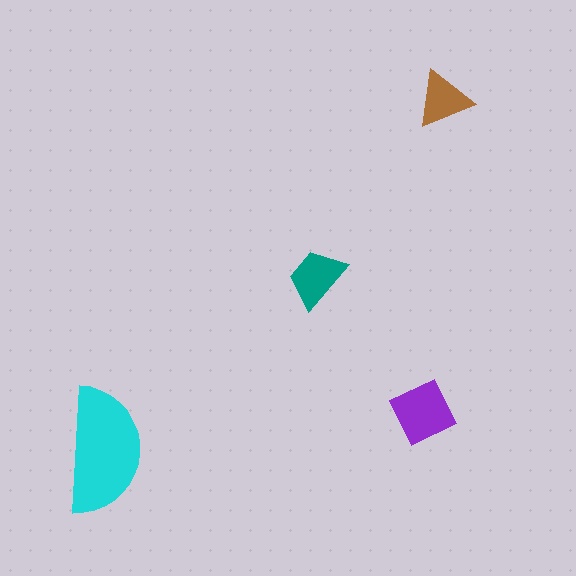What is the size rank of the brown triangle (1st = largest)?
4th.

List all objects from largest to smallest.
The cyan semicircle, the purple diamond, the teal trapezoid, the brown triangle.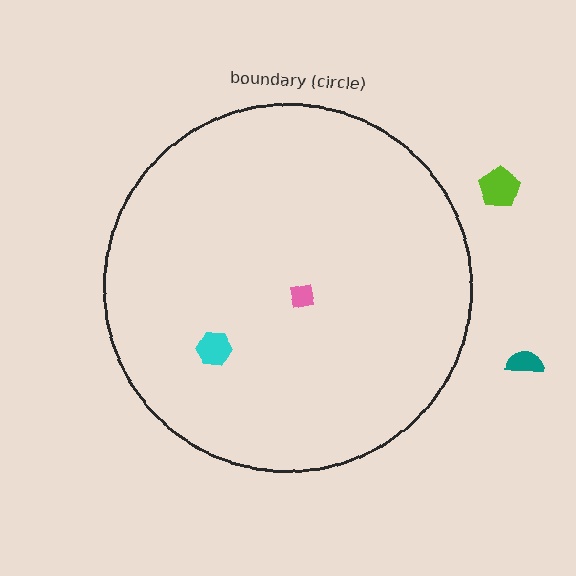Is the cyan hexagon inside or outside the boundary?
Inside.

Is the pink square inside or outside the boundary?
Inside.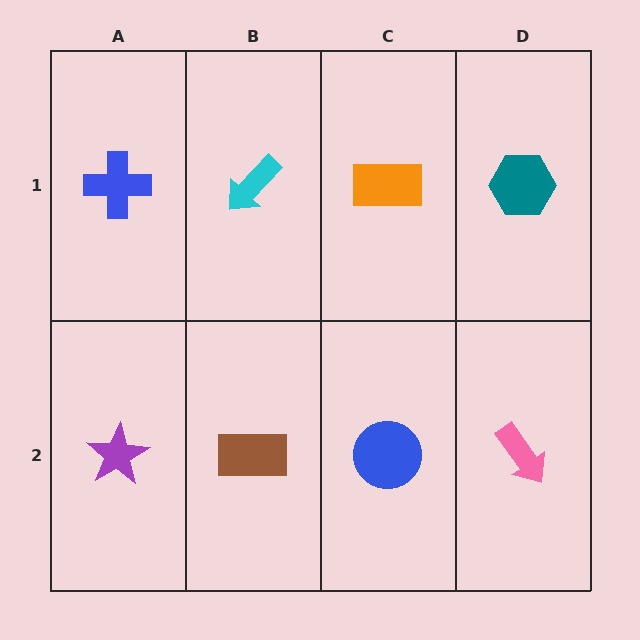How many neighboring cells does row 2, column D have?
2.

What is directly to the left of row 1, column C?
A cyan arrow.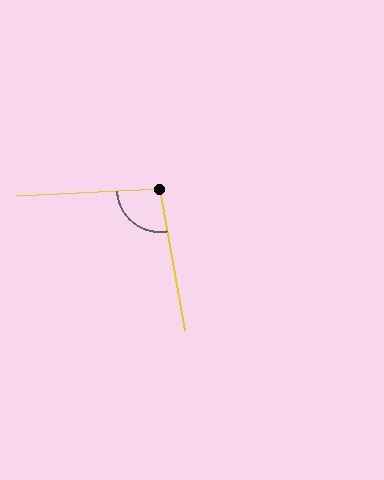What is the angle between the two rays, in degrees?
Approximately 97 degrees.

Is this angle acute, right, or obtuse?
It is obtuse.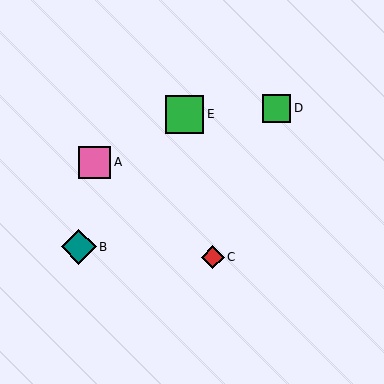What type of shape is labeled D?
Shape D is a green square.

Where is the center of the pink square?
The center of the pink square is at (95, 162).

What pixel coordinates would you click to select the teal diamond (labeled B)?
Click at (79, 247) to select the teal diamond B.